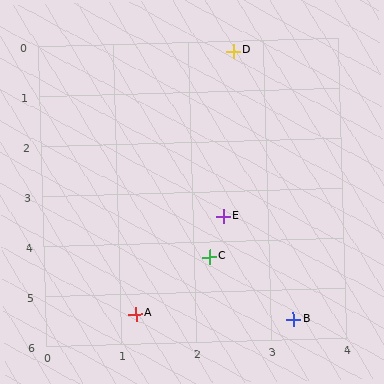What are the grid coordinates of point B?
Point B is at approximately (3.3, 5.6).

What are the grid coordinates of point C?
Point C is at approximately (2.2, 4.3).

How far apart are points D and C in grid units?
Points D and C are about 4.1 grid units apart.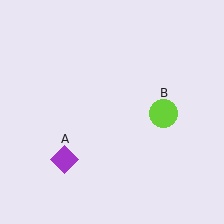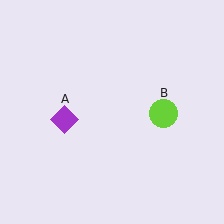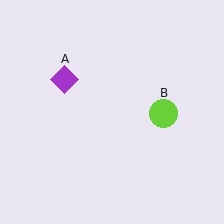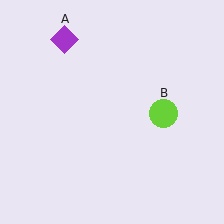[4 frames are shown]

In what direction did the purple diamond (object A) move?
The purple diamond (object A) moved up.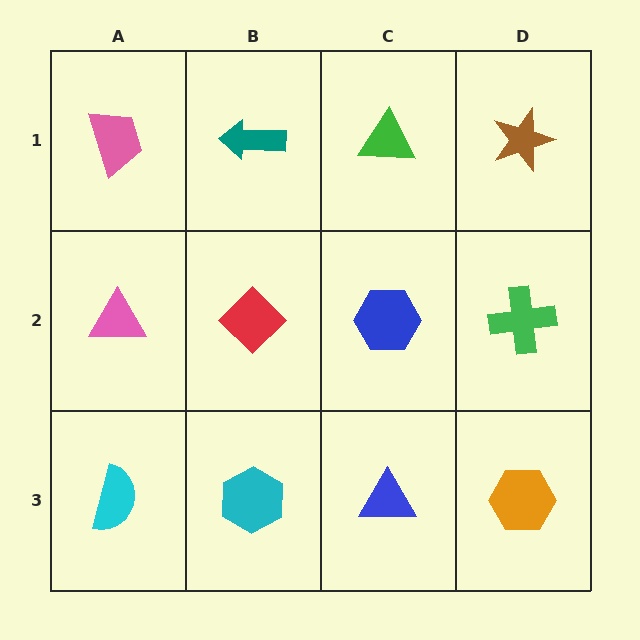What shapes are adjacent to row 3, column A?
A pink triangle (row 2, column A), a cyan hexagon (row 3, column B).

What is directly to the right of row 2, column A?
A red diamond.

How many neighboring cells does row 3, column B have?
3.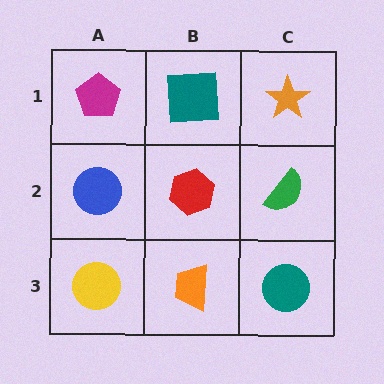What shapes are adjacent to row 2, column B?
A teal square (row 1, column B), an orange trapezoid (row 3, column B), a blue circle (row 2, column A), a green semicircle (row 2, column C).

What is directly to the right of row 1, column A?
A teal square.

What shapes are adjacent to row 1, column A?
A blue circle (row 2, column A), a teal square (row 1, column B).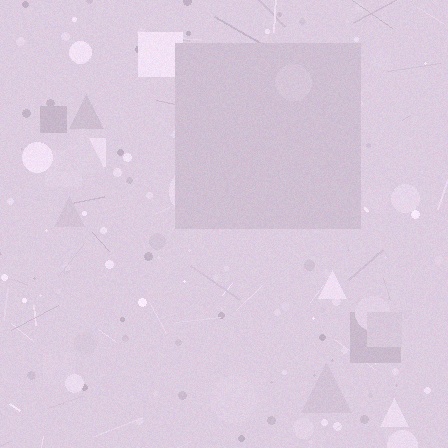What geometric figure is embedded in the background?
A square is embedded in the background.